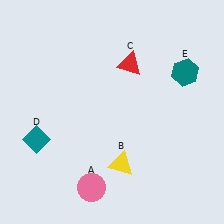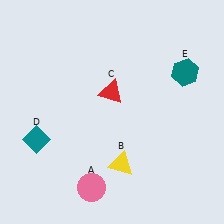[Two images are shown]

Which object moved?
The red triangle (C) moved down.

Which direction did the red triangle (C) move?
The red triangle (C) moved down.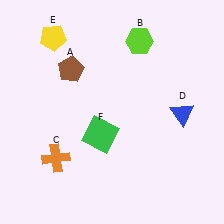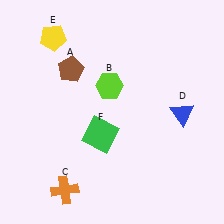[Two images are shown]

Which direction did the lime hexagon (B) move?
The lime hexagon (B) moved down.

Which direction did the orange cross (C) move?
The orange cross (C) moved down.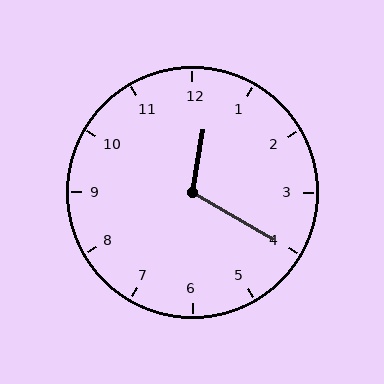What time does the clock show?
12:20.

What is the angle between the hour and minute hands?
Approximately 110 degrees.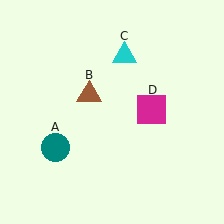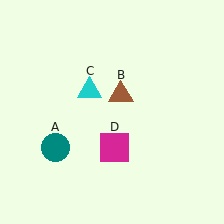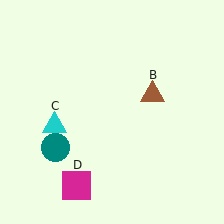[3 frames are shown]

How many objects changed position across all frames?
3 objects changed position: brown triangle (object B), cyan triangle (object C), magenta square (object D).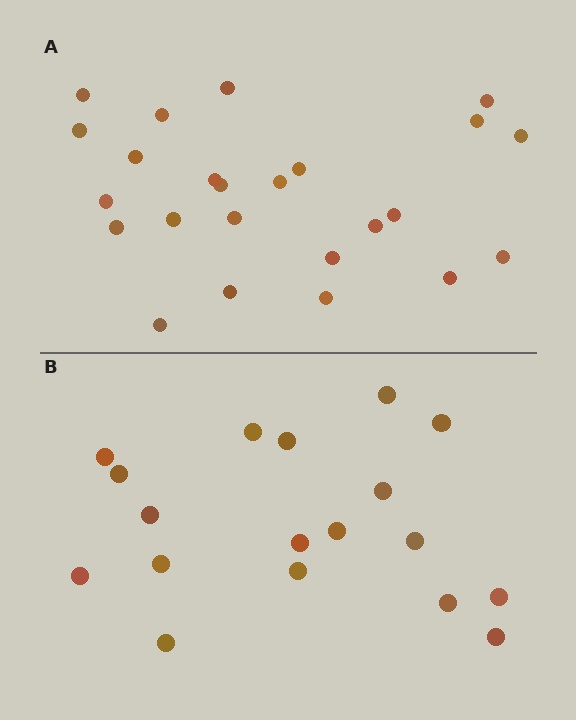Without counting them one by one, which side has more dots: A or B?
Region A (the top region) has more dots.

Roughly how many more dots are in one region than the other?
Region A has about 6 more dots than region B.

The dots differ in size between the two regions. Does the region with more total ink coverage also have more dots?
No. Region B has more total ink coverage because its dots are larger, but region A actually contains more individual dots. Total area can be misleading — the number of items is what matters here.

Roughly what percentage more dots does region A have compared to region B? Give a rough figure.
About 35% more.